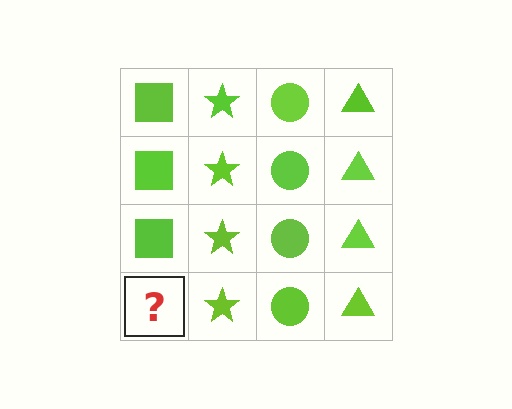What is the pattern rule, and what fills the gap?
The rule is that each column has a consistent shape. The gap should be filled with a lime square.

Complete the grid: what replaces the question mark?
The question mark should be replaced with a lime square.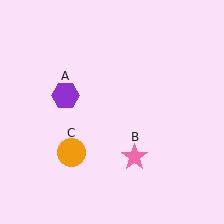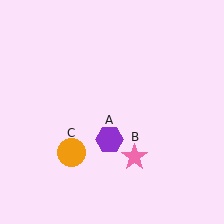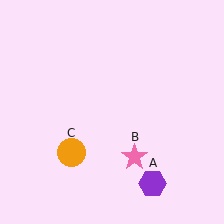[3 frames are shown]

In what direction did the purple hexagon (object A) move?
The purple hexagon (object A) moved down and to the right.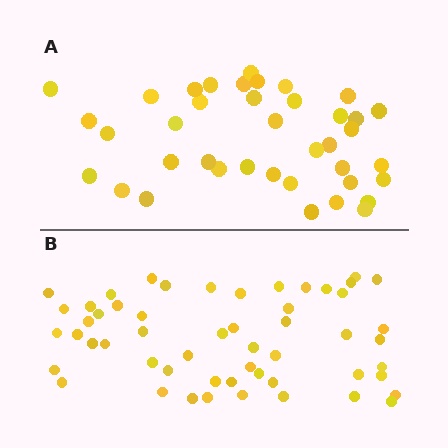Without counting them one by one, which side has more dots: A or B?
Region B (the bottom region) has more dots.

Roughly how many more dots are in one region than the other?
Region B has approximately 15 more dots than region A.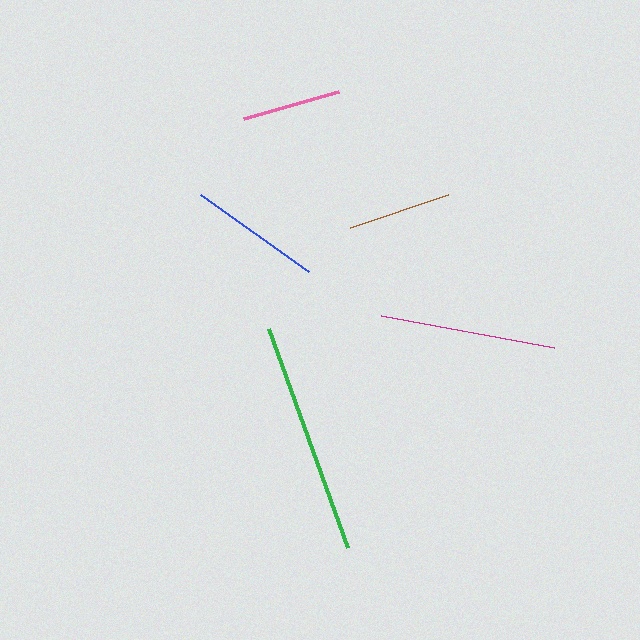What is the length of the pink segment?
The pink segment is approximately 99 pixels long.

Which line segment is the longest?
The green line is the longest at approximately 233 pixels.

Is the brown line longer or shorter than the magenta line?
The magenta line is longer than the brown line.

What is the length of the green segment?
The green segment is approximately 233 pixels long.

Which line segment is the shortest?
The pink line is the shortest at approximately 99 pixels.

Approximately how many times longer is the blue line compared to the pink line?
The blue line is approximately 1.3 times the length of the pink line.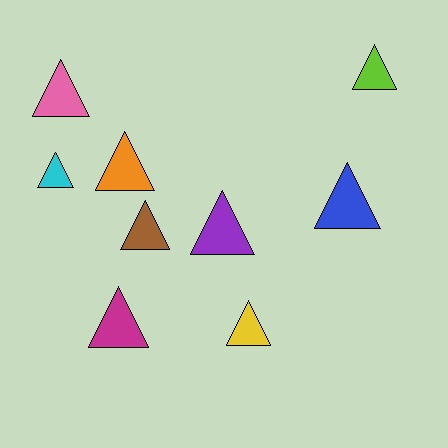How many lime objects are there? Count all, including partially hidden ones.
There is 1 lime object.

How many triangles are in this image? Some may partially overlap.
There are 9 triangles.